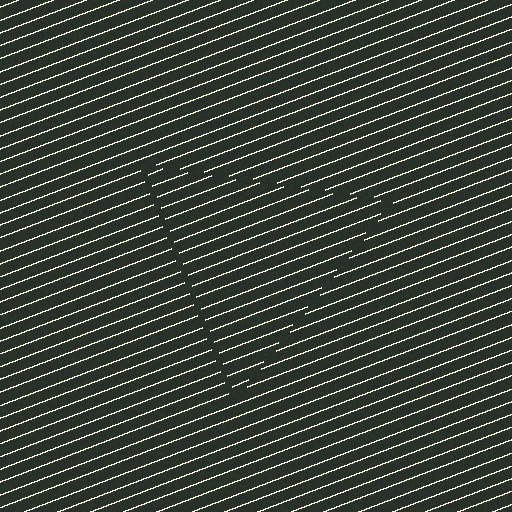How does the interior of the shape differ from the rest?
The interior of the shape contains the same grating, shifted by half a period — the contour is defined by the phase discontinuity where line-ends from the inner and outer gratings abut.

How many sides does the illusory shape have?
3 sides — the line-ends trace a triangle.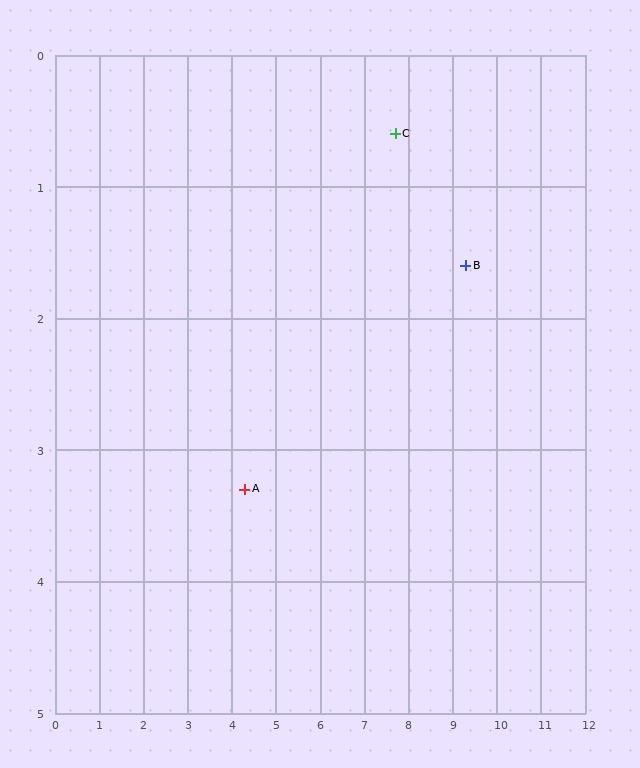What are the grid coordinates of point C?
Point C is at approximately (7.7, 0.6).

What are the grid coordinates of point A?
Point A is at approximately (4.3, 3.3).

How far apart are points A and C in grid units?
Points A and C are about 4.3 grid units apart.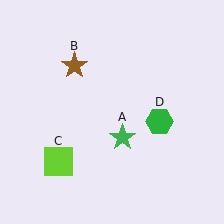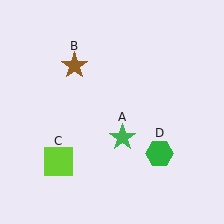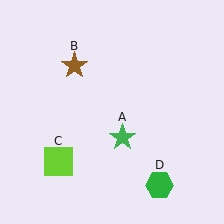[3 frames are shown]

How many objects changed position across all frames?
1 object changed position: green hexagon (object D).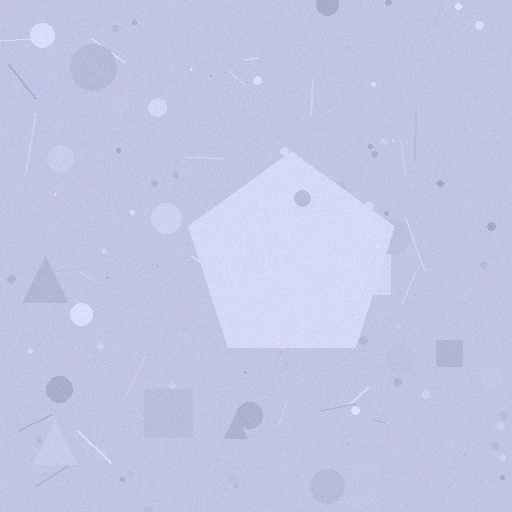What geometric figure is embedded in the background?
A pentagon is embedded in the background.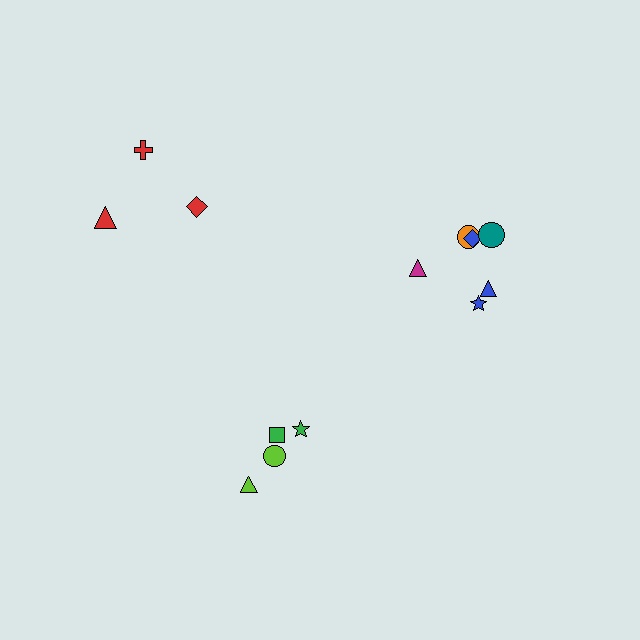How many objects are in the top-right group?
There are 6 objects.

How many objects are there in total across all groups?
There are 13 objects.